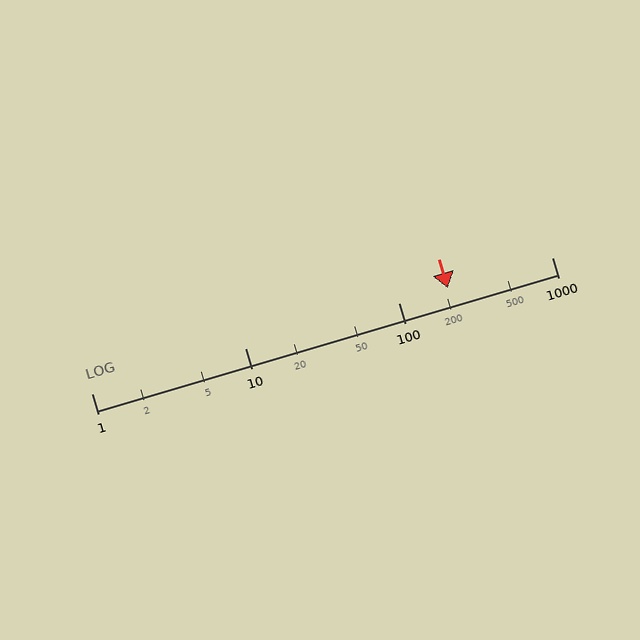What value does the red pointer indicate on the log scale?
The pointer indicates approximately 210.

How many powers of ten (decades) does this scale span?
The scale spans 3 decades, from 1 to 1000.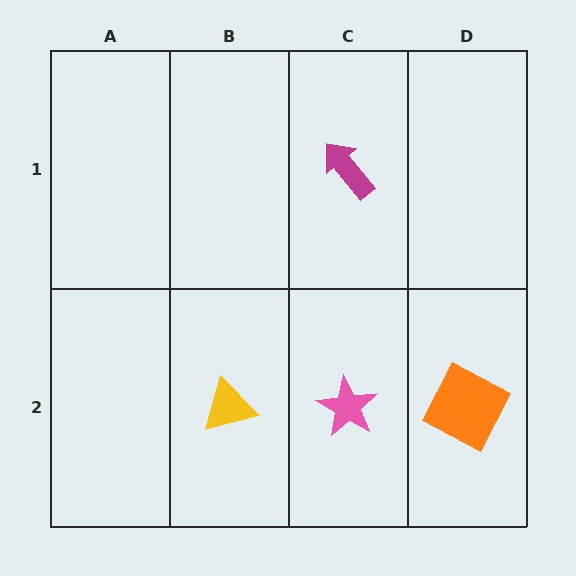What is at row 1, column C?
A magenta arrow.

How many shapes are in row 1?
1 shape.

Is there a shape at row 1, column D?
No, that cell is empty.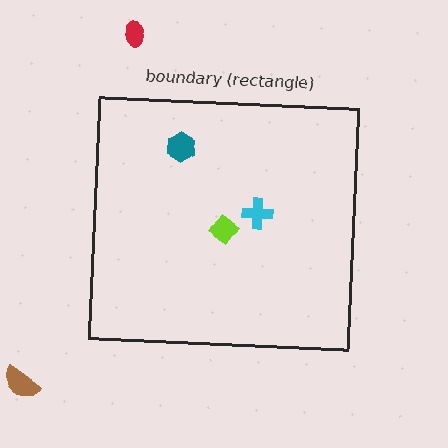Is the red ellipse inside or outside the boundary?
Outside.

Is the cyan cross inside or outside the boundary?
Inside.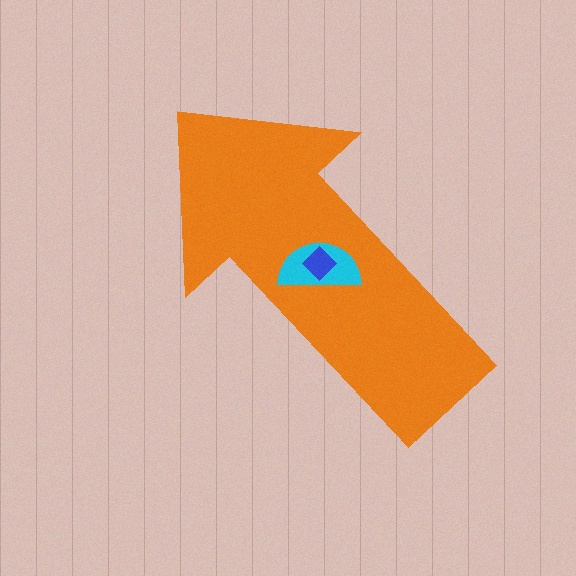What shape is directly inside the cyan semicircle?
The blue diamond.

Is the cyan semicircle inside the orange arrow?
Yes.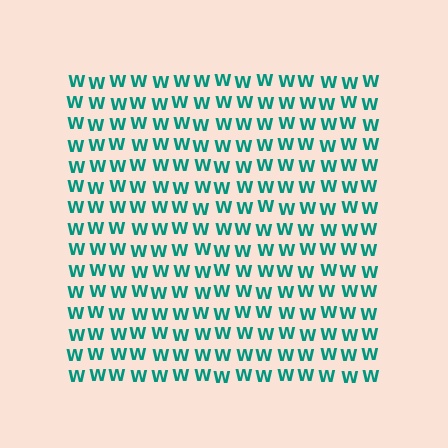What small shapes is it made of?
It is made of small letter W's.